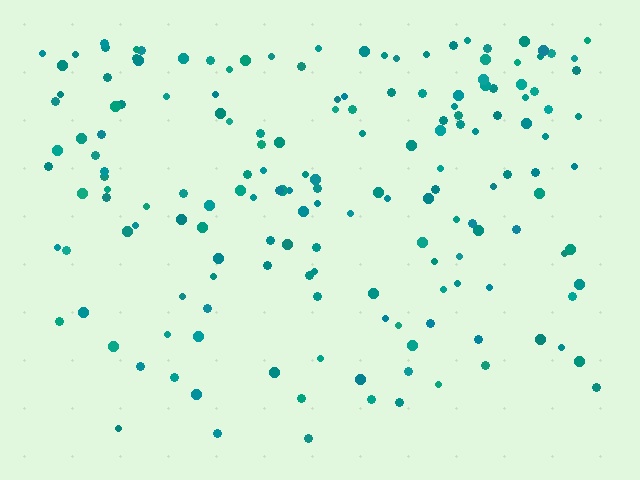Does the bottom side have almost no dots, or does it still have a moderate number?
Still a moderate number, just noticeably fewer than the top.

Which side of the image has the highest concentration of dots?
The top.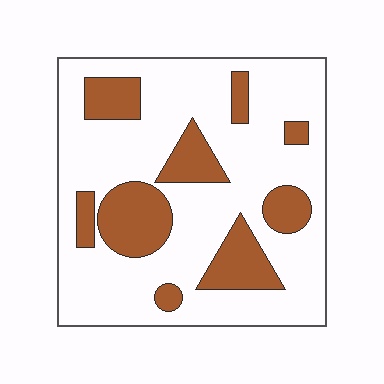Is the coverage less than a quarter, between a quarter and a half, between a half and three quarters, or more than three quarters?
Between a quarter and a half.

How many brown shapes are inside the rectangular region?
9.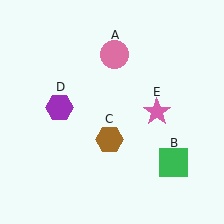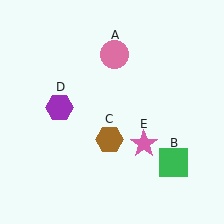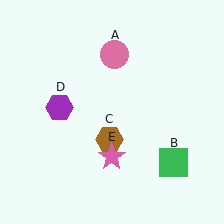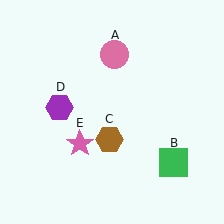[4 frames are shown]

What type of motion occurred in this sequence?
The pink star (object E) rotated clockwise around the center of the scene.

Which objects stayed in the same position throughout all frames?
Pink circle (object A) and green square (object B) and brown hexagon (object C) and purple hexagon (object D) remained stationary.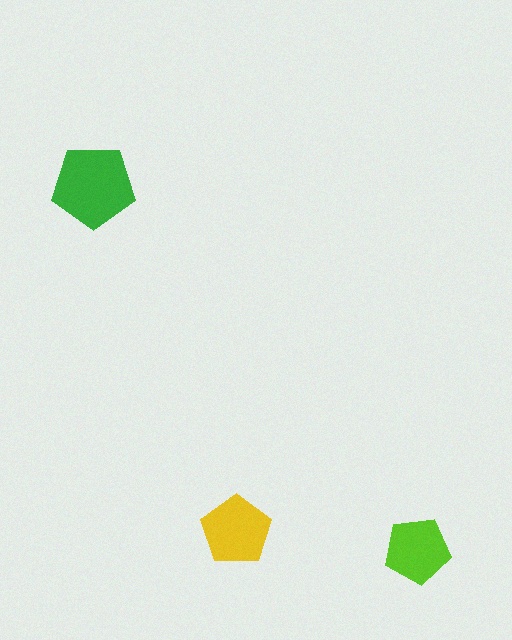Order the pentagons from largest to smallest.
the green one, the yellow one, the lime one.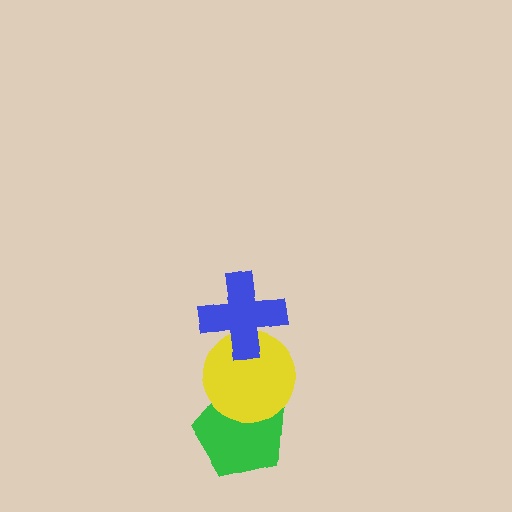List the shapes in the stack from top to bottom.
From top to bottom: the blue cross, the yellow circle, the green pentagon.